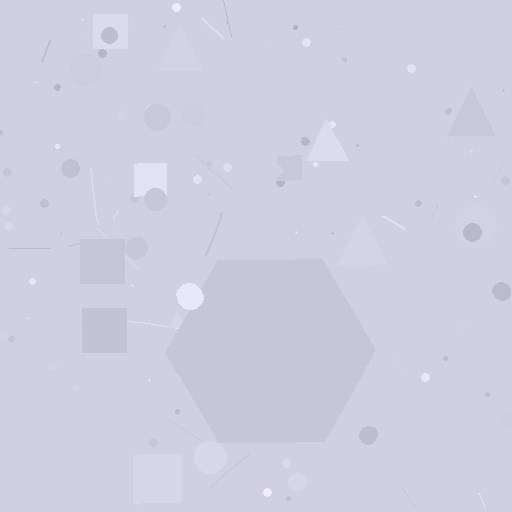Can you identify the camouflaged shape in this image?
The camouflaged shape is a hexagon.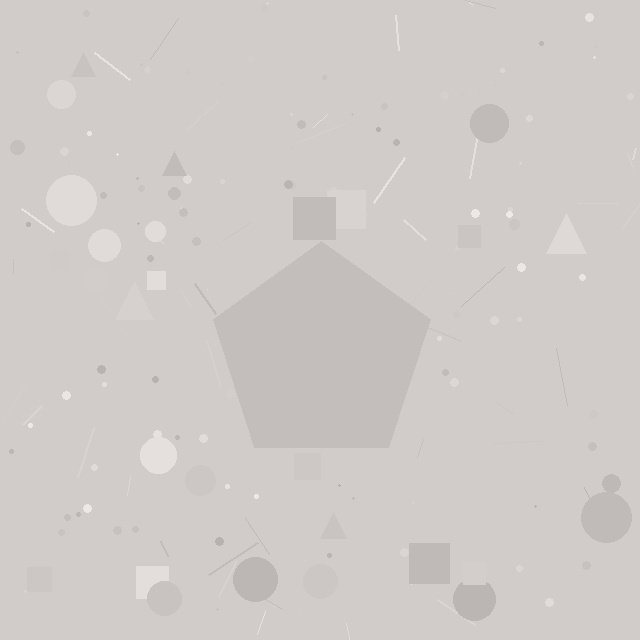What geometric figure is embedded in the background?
A pentagon is embedded in the background.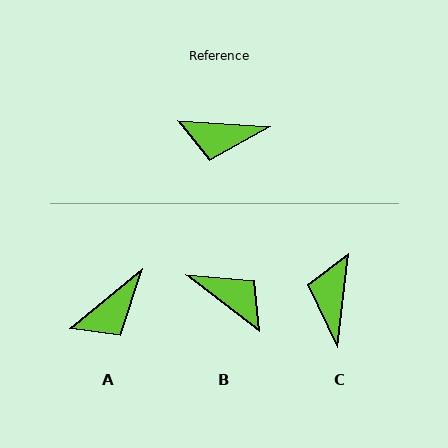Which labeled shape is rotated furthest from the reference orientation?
B, about 146 degrees away.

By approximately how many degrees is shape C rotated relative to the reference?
Approximately 93 degrees clockwise.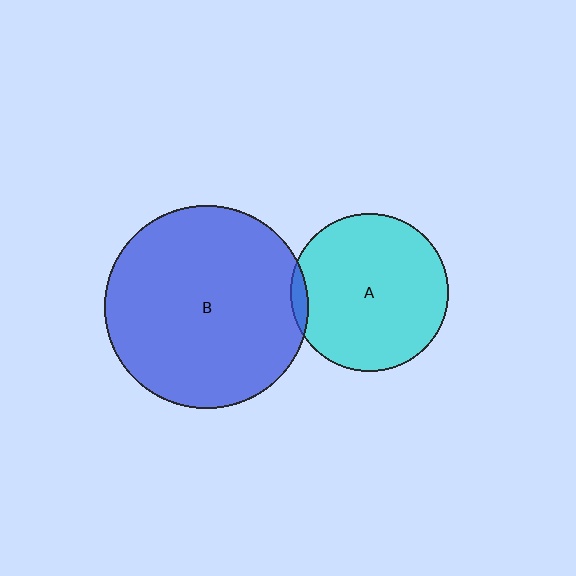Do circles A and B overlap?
Yes.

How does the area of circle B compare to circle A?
Approximately 1.7 times.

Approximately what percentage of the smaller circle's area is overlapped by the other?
Approximately 5%.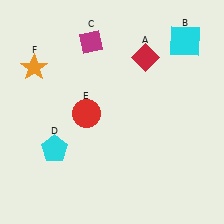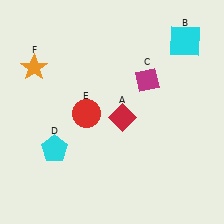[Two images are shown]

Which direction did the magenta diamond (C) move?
The magenta diamond (C) moved right.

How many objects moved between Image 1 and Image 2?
2 objects moved between the two images.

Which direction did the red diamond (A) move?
The red diamond (A) moved down.